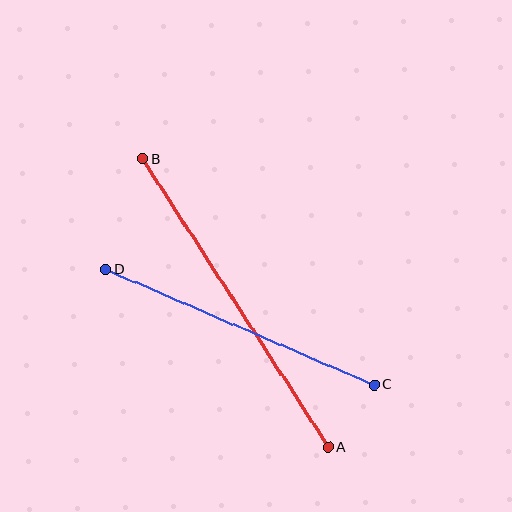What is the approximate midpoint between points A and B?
The midpoint is at approximately (235, 303) pixels.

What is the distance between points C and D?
The distance is approximately 292 pixels.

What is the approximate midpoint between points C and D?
The midpoint is at approximately (240, 327) pixels.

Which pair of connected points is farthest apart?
Points A and B are farthest apart.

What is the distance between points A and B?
The distance is approximately 343 pixels.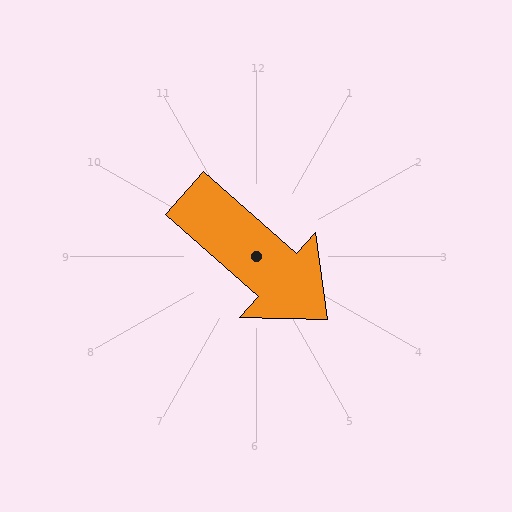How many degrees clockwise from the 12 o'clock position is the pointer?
Approximately 131 degrees.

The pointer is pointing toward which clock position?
Roughly 4 o'clock.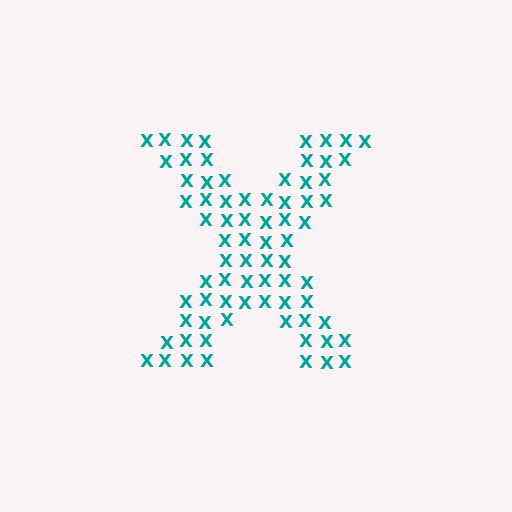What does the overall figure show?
The overall figure shows the letter X.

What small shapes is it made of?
It is made of small letter X's.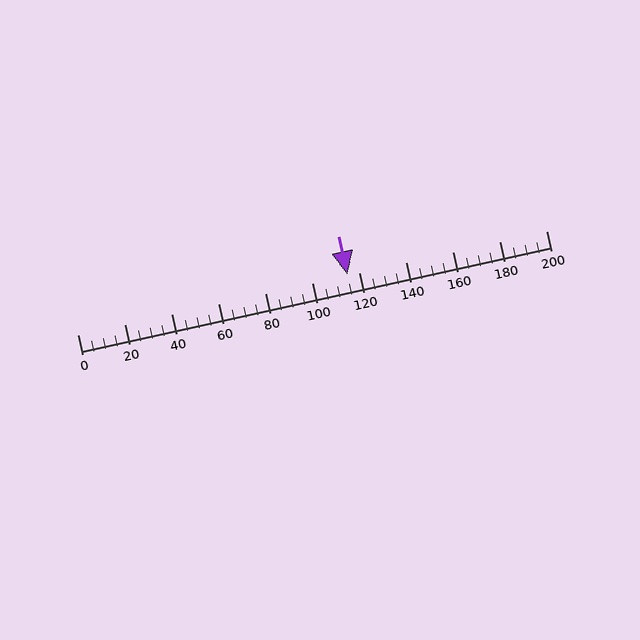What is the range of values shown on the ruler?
The ruler shows values from 0 to 200.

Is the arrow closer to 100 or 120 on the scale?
The arrow is closer to 120.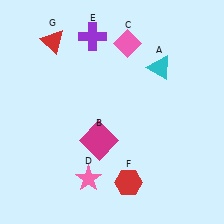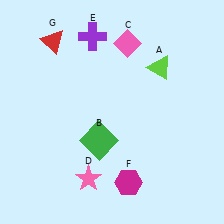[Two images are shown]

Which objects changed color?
A changed from cyan to lime. B changed from magenta to green. F changed from red to magenta.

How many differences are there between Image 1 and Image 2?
There are 3 differences between the two images.